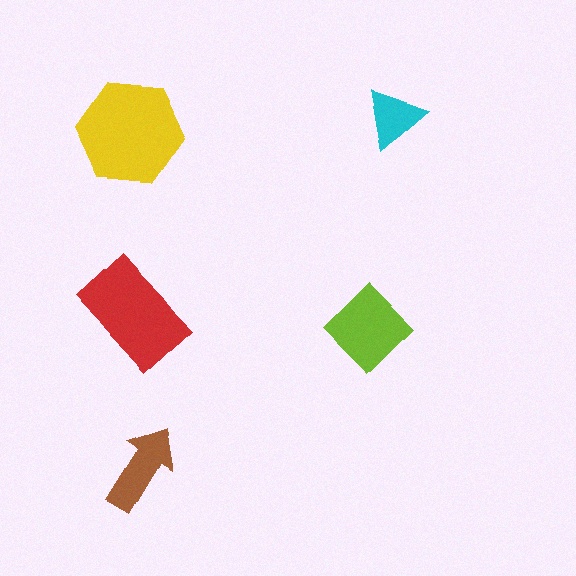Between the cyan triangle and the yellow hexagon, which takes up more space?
The yellow hexagon.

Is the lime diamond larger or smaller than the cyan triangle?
Larger.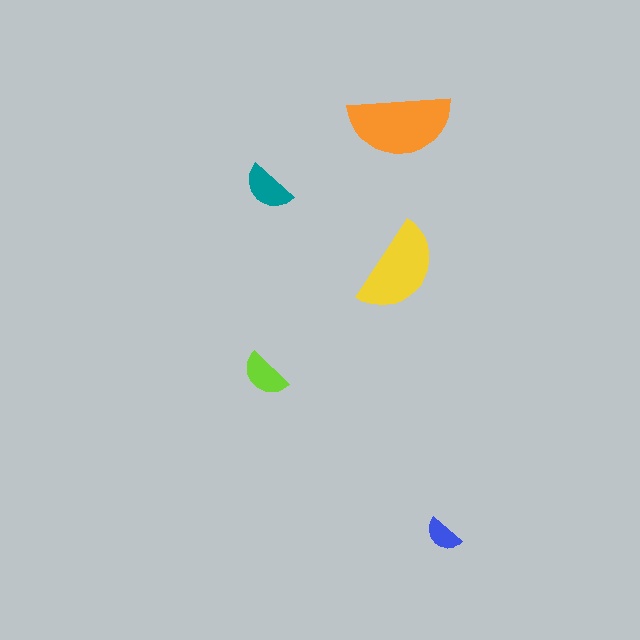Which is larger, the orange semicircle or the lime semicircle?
The orange one.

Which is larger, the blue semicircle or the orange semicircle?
The orange one.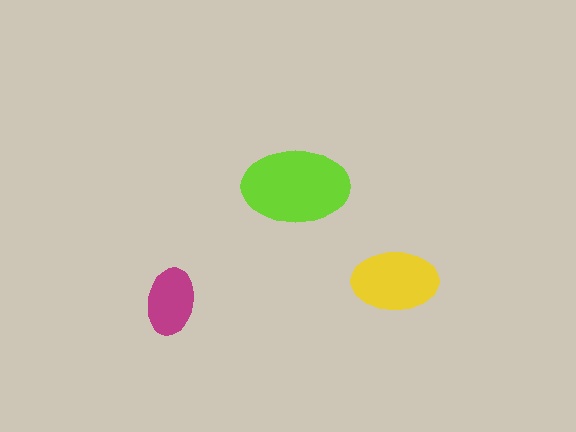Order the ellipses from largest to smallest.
the lime one, the yellow one, the magenta one.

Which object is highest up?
The lime ellipse is topmost.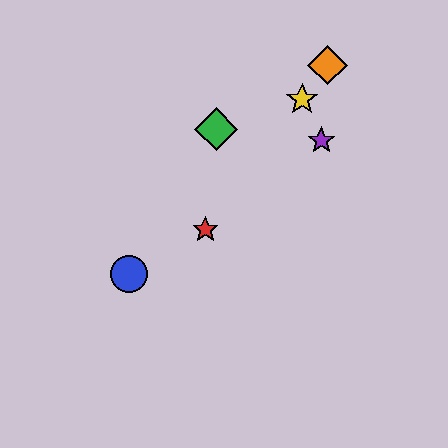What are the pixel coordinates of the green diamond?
The green diamond is at (216, 129).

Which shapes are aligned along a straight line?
The red star, the yellow star, the orange diamond are aligned along a straight line.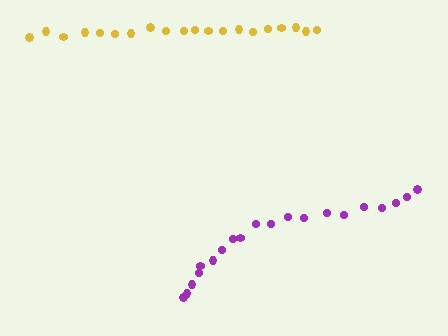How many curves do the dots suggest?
There are 2 distinct paths.